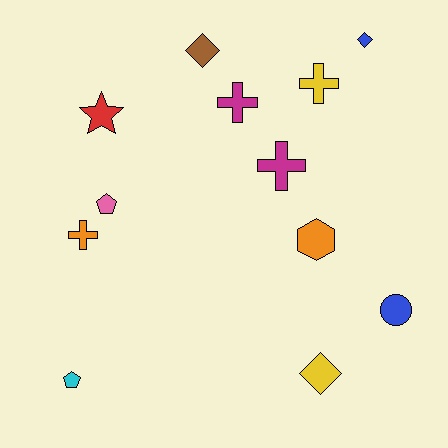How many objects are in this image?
There are 12 objects.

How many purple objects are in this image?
There are no purple objects.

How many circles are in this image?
There is 1 circle.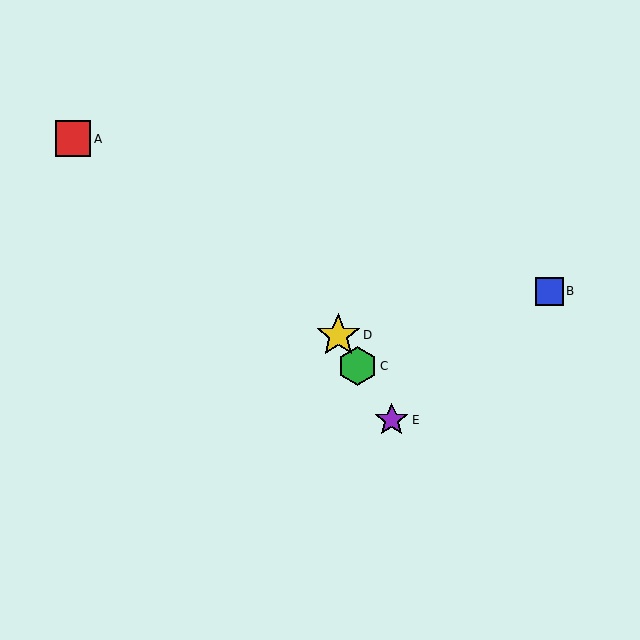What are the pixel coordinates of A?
Object A is at (73, 139).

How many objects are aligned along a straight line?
3 objects (C, D, E) are aligned along a straight line.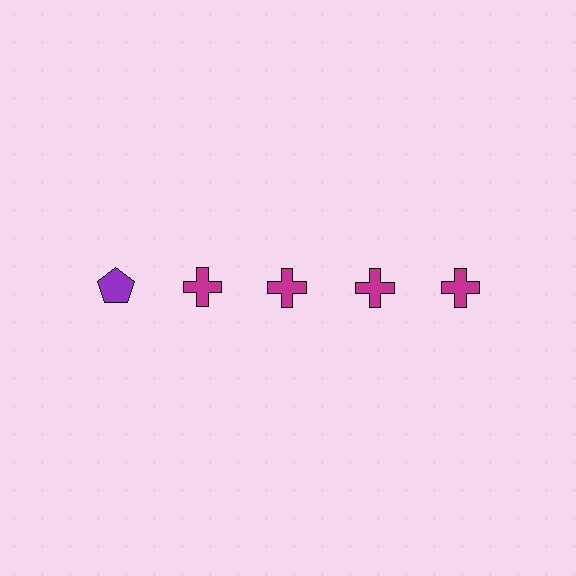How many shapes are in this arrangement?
There are 5 shapes arranged in a grid pattern.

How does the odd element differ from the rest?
It differs in both color (purple instead of magenta) and shape (pentagon instead of cross).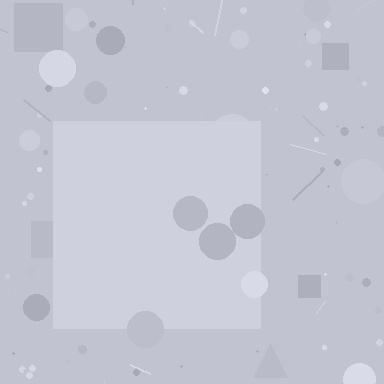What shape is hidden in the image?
A square is hidden in the image.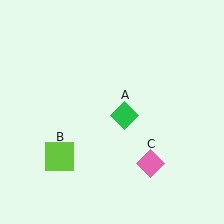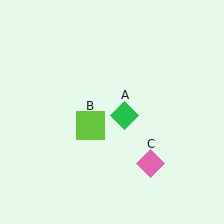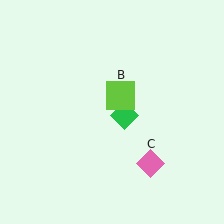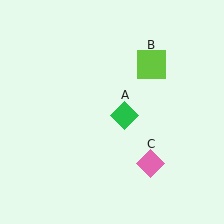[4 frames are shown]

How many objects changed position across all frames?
1 object changed position: lime square (object B).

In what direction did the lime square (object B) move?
The lime square (object B) moved up and to the right.